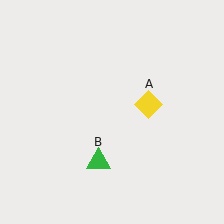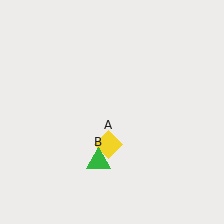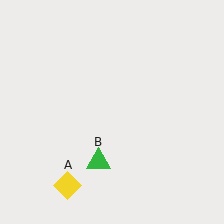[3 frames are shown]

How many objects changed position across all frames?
1 object changed position: yellow diamond (object A).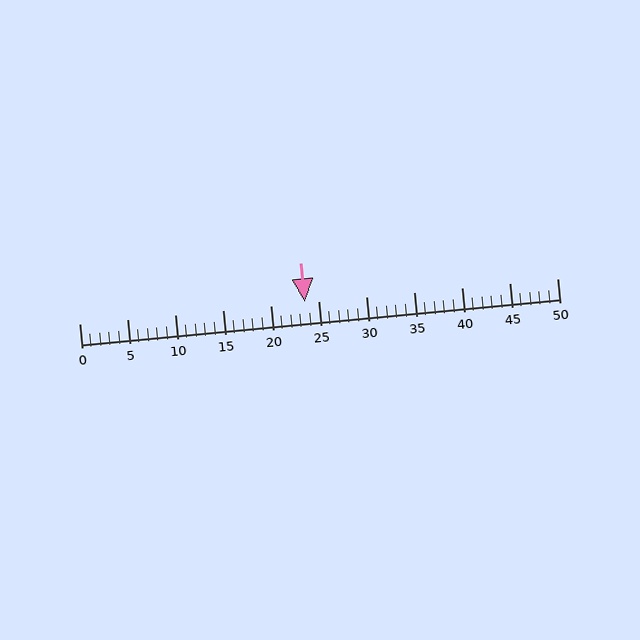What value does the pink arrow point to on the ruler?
The pink arrow points to approximately 24.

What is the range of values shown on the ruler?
The ruler shows values from 0 to 50.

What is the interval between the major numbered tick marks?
The major tick marks are spaced 5 units apart.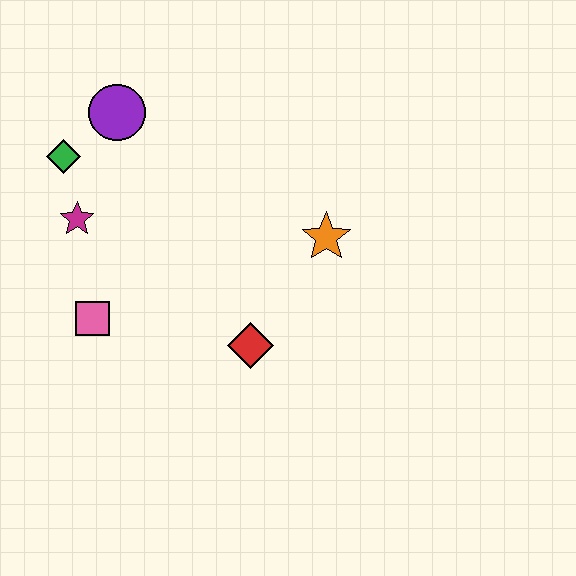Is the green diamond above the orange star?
Yes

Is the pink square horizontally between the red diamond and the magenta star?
Yes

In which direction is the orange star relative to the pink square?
The orange star is to the right of the pink square.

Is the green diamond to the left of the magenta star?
Yes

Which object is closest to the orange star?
The red diamond is closest to the orange star.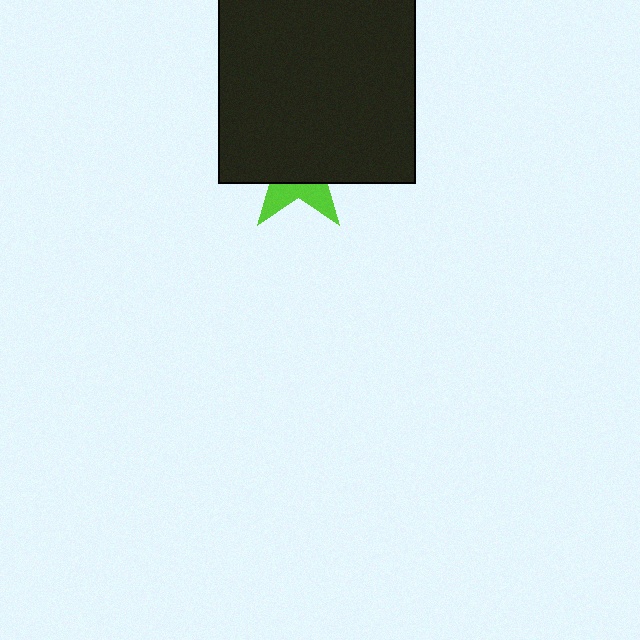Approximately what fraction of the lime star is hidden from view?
Roughly 69% of the lime star is hidden behind the black rectangle.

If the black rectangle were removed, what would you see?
You would see the complete lime star.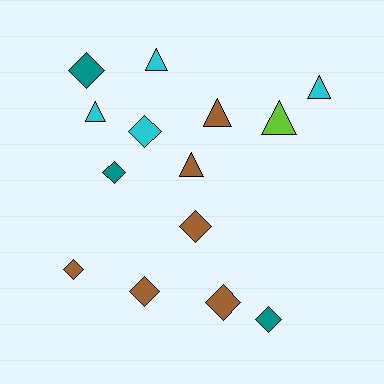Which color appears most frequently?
Brown, with 6 objects.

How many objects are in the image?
There are 14 objects.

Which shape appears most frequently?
Diamond, with 8 objects.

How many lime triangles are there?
There is 1 lime triangle.